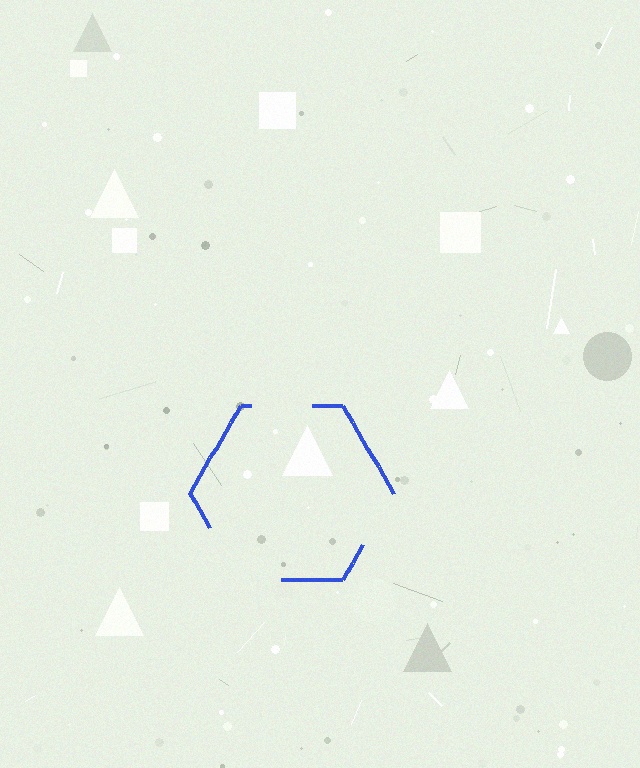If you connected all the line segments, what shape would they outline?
They would outline a hexagon.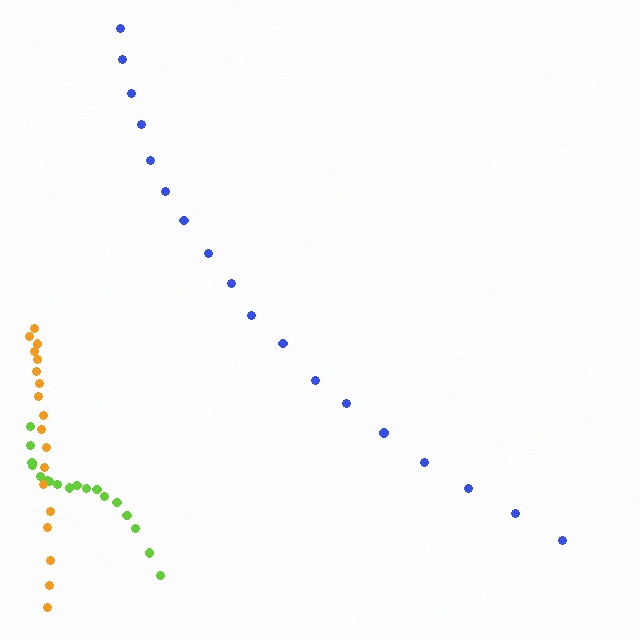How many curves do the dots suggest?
There are 3 distinct paths.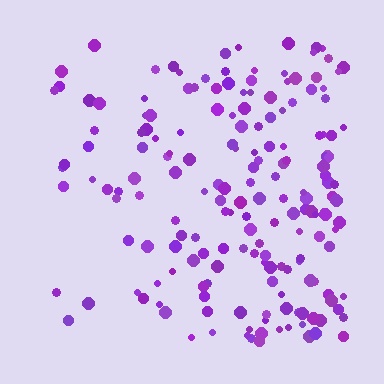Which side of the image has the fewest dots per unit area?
The left.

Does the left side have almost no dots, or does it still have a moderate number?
Still a moderate number, just noticeably fewer than the right.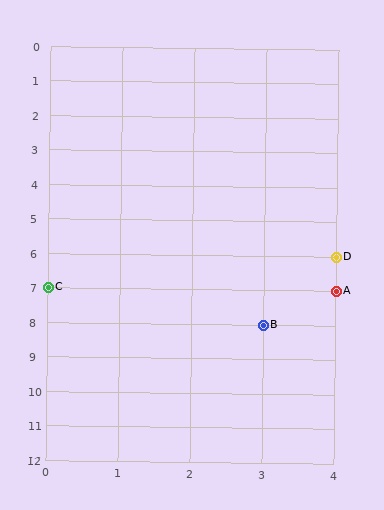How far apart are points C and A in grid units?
Points C and A are 4 columns apart.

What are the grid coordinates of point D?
Point D is at grid coordinates (4, 6).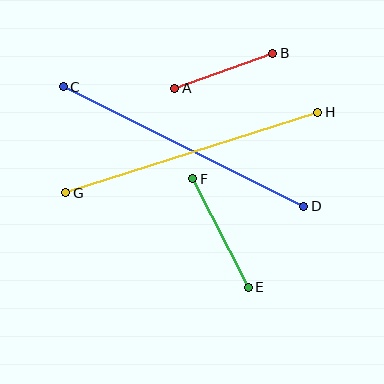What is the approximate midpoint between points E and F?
The midpoint is at approximately (221, 233) pixels.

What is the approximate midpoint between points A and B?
The midpoint is at approximately (224, 71) pixels.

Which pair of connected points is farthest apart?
Points C and D are farthest apart.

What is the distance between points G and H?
The distance is approximately 265 pixels.